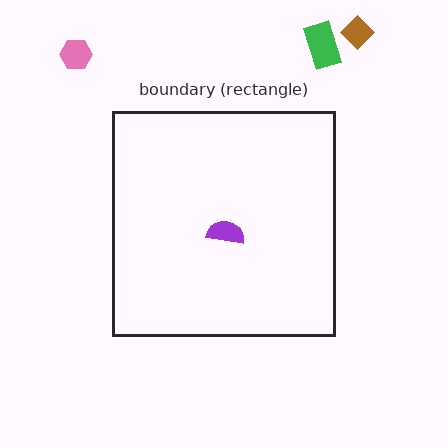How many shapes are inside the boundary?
1 inside, 3 outside.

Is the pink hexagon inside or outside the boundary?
Outside.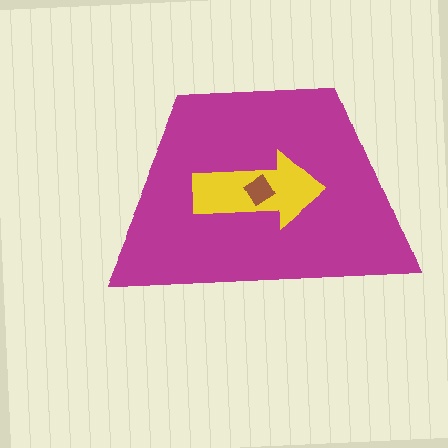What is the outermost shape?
The magenta trapezoid.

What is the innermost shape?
The brown diamond.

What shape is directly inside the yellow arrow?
The brown diamond.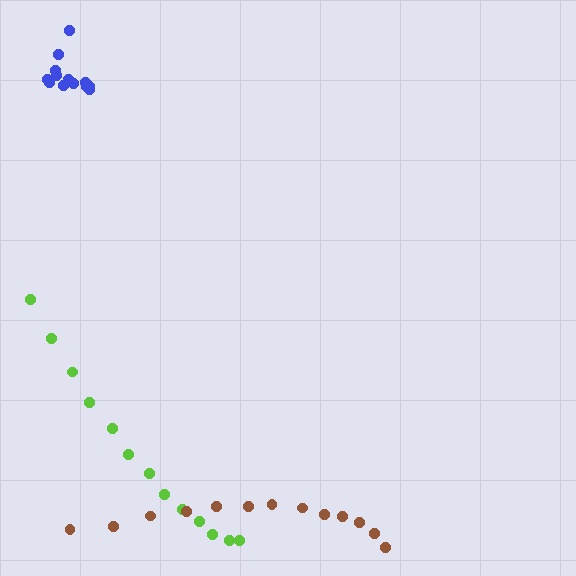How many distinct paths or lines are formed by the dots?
There are 3 distinct paths.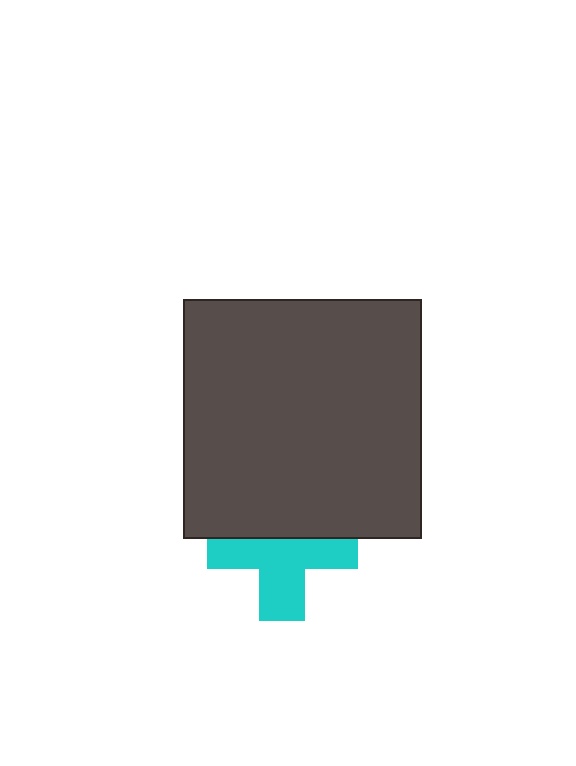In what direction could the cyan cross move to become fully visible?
The cyan cross could move down. That would shift it out from behind the dark gray square entirely.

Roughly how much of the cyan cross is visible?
About half of it is visible (roughly 59%).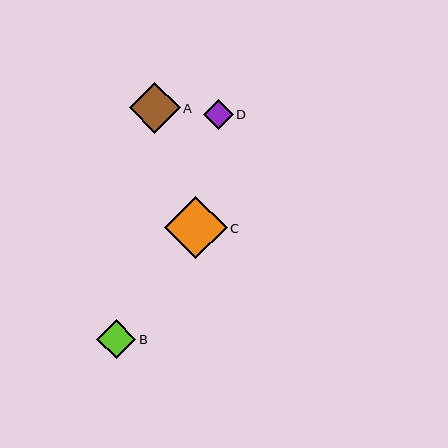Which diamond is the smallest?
Diamond D is the smallest with a size of approximately 30 pixels.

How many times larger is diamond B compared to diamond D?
Diamond B is approximately 1.3 times the size of diamond D.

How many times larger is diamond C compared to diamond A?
Diamond C is approximately 1.2 times the size of diamond A.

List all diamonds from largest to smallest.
From largest to smallest: C, A, B, D.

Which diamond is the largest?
Diamond C is the largest with a size of approximately 62 pixels.